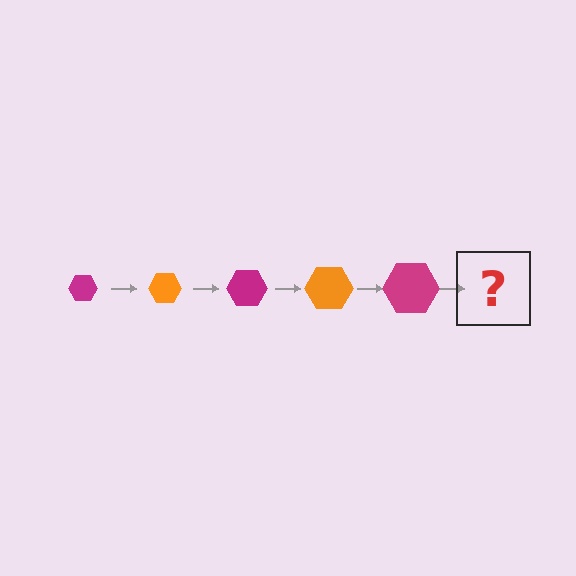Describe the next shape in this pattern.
It should be an orange hexagon, larger than the previous one.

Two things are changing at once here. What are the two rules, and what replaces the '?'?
The two rules are that the hexagon grows larger each step and the color cycles through magenta and orange. The '?' should be an orange hexagon, larger than the previous one.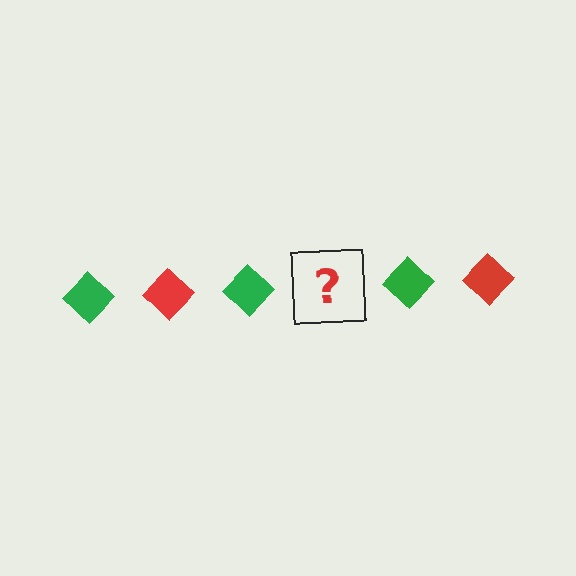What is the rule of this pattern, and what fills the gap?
The rule is that the pattern cycles through green, red diamonds. The gap should be filled with a red diamond.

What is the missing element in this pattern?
The missing element is a red diamond.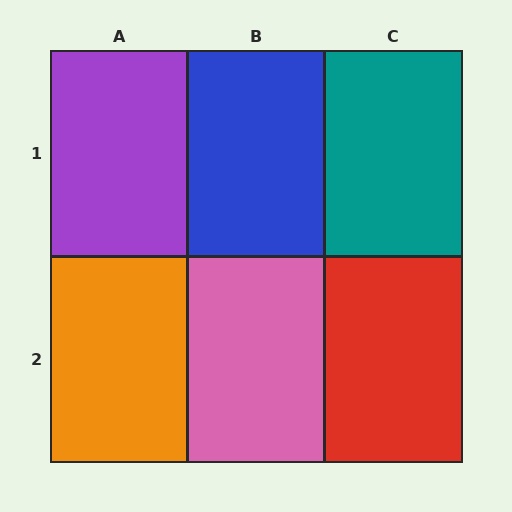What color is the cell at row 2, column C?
Red.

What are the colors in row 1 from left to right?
Purple, blue, teal.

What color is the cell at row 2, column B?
Pink.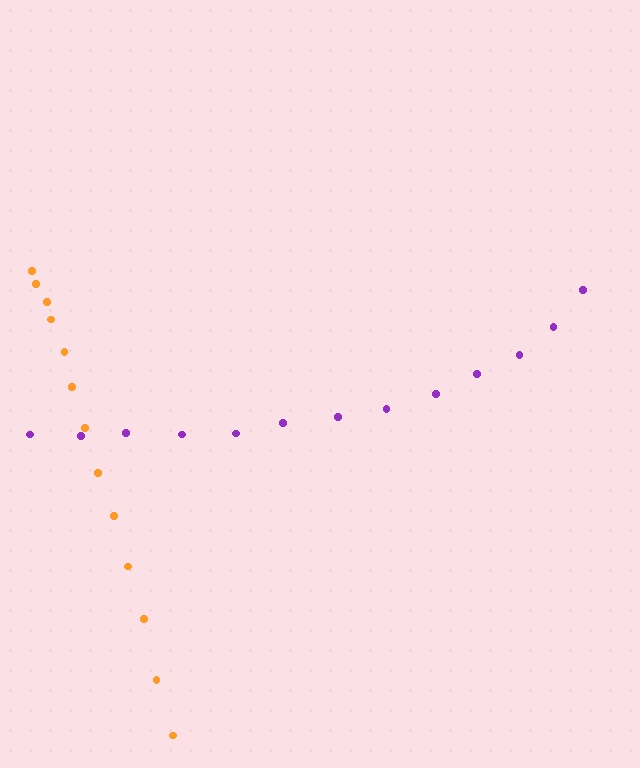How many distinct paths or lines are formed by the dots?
There are 2 distinct paths.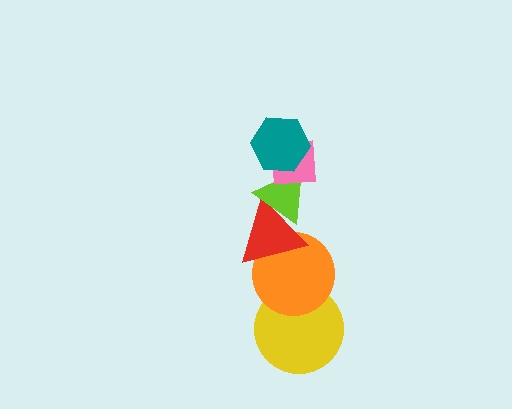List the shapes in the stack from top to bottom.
From top to bottom: the teal hexagon, the pink square, the lime triangle, the red triangle, the orange circle, the yellow circle.